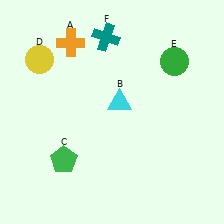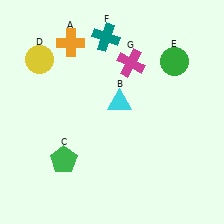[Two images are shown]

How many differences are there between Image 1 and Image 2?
There is 1 difference between the two images.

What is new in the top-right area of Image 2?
A magenta cross (G) was added in the top-right area of Image 2.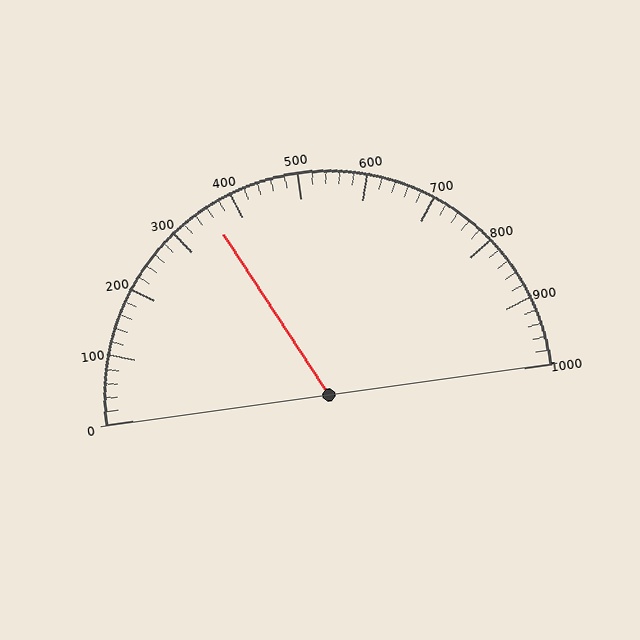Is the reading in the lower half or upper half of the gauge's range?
The reading is in the lower half of the range (0 to 1000).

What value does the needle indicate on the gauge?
The needle indicates approximately 360.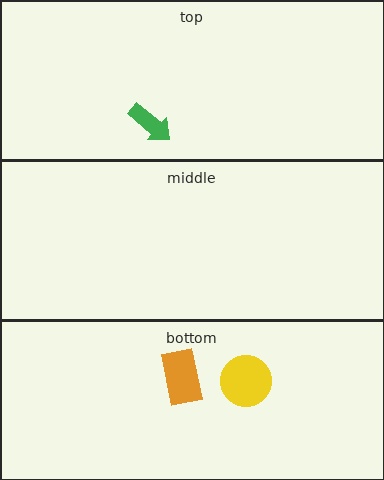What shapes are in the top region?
The green arrow.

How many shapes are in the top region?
1.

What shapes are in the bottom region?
The orange rectangle, the yellow circle.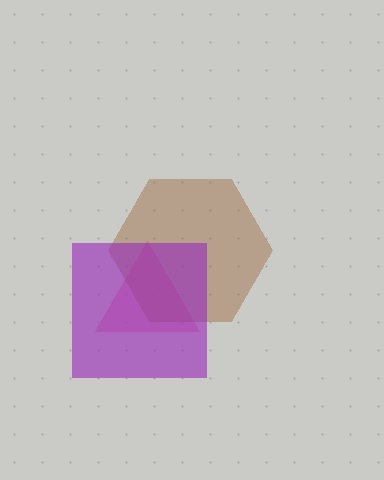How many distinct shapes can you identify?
There are 3 distinct shapes: a pink triangle, a brown hexagon, a purple square.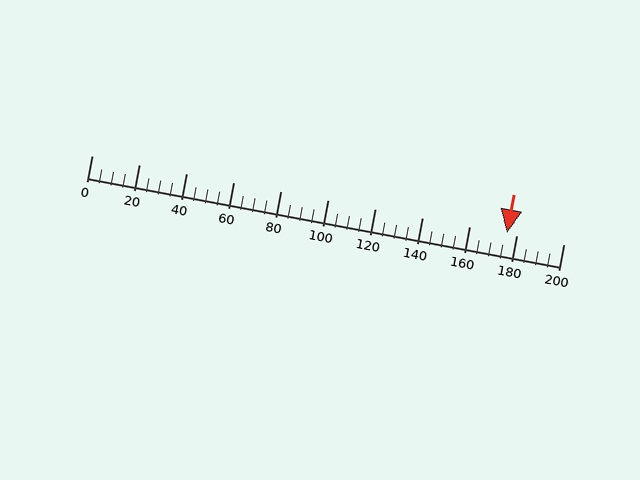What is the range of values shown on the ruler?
The ruler shows values from 0 to 200.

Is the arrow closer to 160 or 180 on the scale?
The arrow is closer to 180.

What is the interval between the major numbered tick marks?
The major tick marks are spaced 20 units apart.